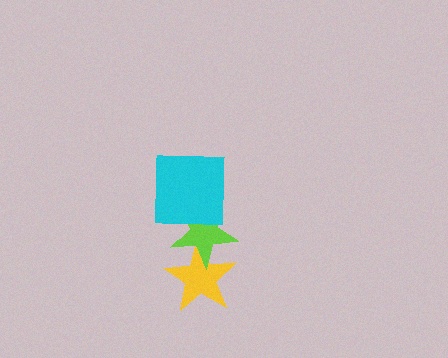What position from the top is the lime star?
The lime star is 2nd from the top.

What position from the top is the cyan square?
The cyan square is 1st from the top.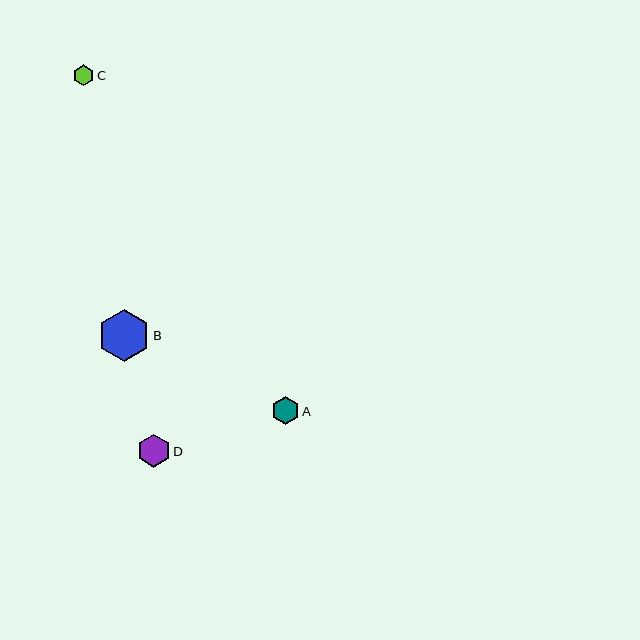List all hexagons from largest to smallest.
From largest to smallest: B, D, A, C.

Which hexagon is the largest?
Hexagon B is the largest with a size of approximately 52 pixels.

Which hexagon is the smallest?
Hexagon C is the smallest with a size of approximately 21 pixels.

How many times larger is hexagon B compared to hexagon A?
Hexagon B is approximately 1.9 times the size of hexagon A.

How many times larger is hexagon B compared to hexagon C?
Hexagon B is approximately 2.5 times the size of hexagon C.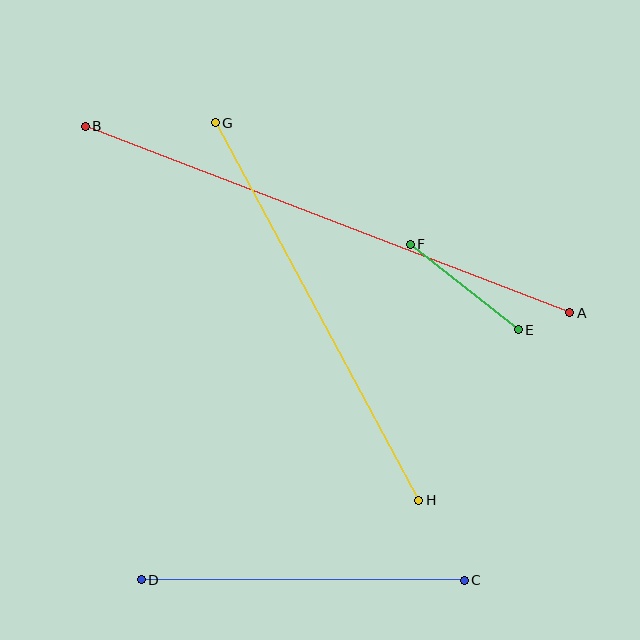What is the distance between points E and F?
The distance is approximately 138 pixels.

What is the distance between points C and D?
The distance is approximately 323 pixels.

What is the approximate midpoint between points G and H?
The midpoint is at approximately (317, 312) pixels.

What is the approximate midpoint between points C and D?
The midpoint is at approximately (303, 580) pixels.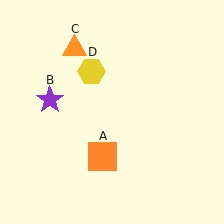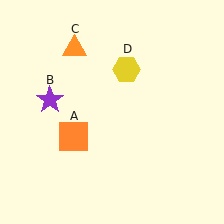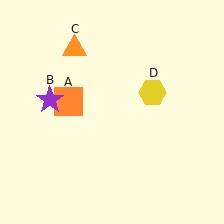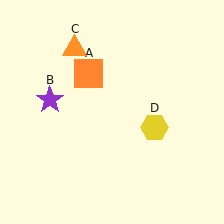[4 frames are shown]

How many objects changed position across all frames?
2 objects changed position: orange square (object A), yellow hexagon (object D).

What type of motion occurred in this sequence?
The orange square (object A), yellow hexagon (object D) rotated clockwise around the center of the scene.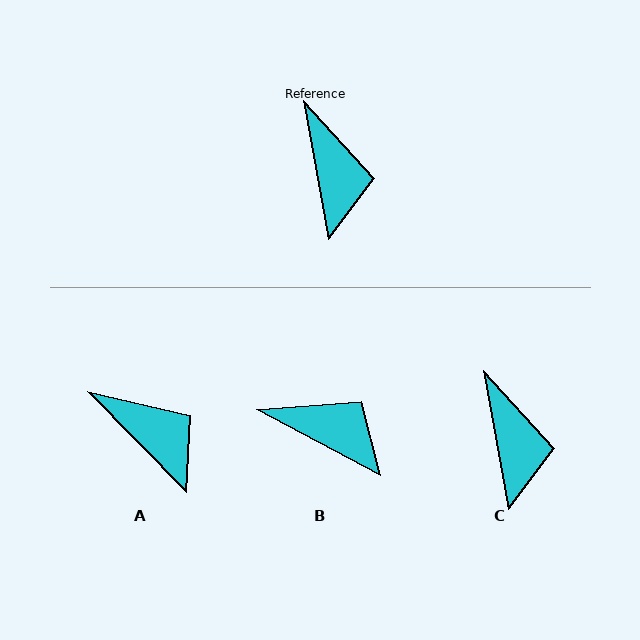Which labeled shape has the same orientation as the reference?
C.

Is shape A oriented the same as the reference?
No, it is off by about 34 degrees.